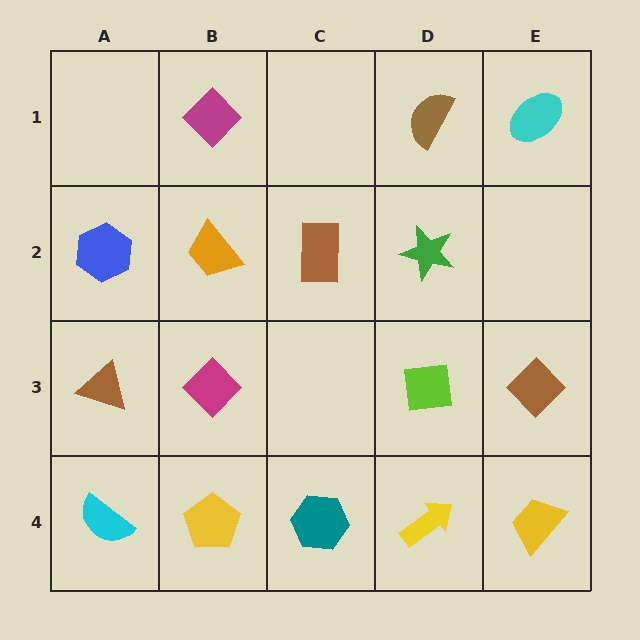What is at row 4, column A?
A cyan semicircle.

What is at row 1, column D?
A brown semicircle.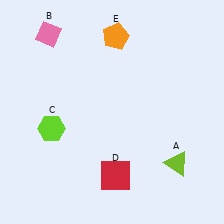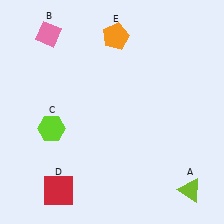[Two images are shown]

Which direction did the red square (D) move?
The red square (D) moved left.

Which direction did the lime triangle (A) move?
The lime triangle (A) moved down.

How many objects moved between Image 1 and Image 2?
2 objects moved between the two images.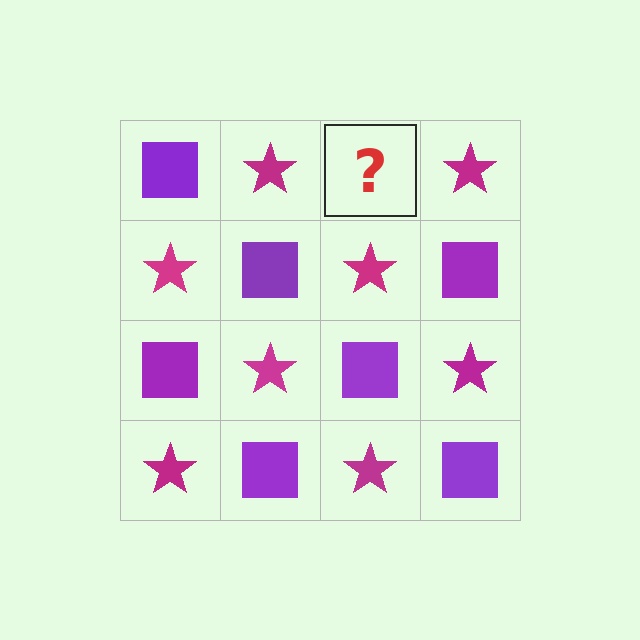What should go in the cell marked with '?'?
The missing cell should contain a purple square.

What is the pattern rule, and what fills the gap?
The rule is that it alternates purple square and magenta star in a checkerboard pattern. The gap should be filled with a purple square.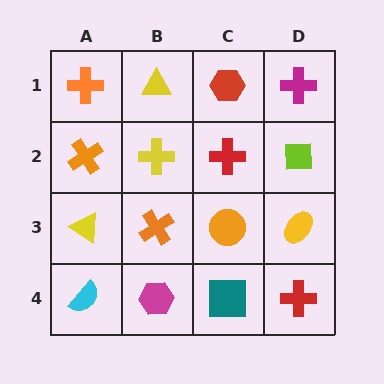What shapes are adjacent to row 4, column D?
A yellow ellipse (row 3, column D), a teal square (row 4, column C).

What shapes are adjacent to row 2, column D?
A magenta cross (row 1, column D), a yellow ellipse (row 3, column D), a red cross (row 2, column C).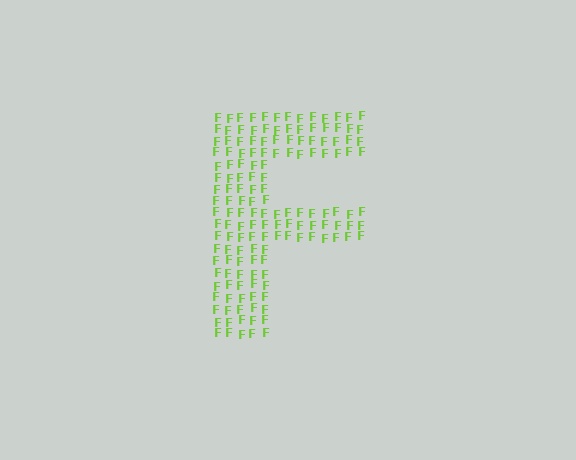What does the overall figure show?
The overall figure shows the letter F.